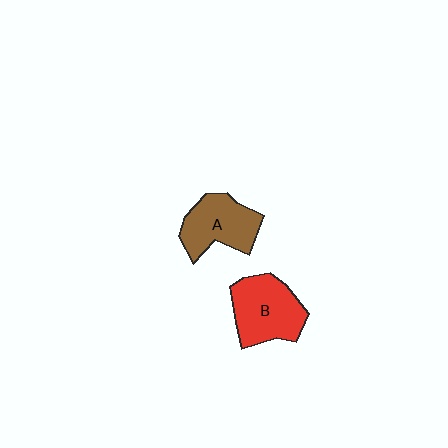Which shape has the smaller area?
Shape A (brown).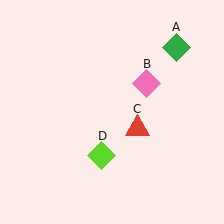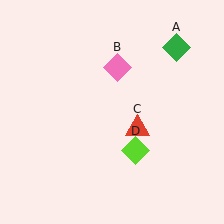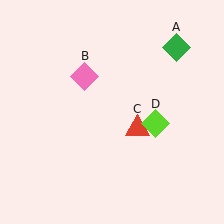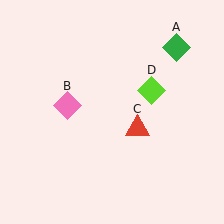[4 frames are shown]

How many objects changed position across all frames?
2 objects changed position: pink diamond (object B), lime diamond (object D).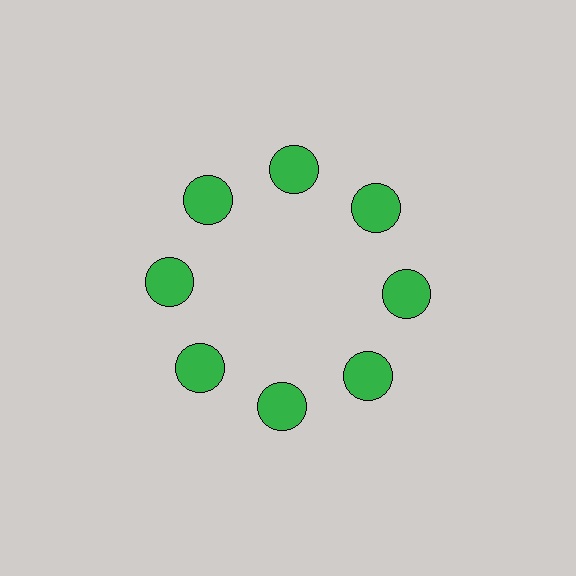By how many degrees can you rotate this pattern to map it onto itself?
The pattern maps onto itself every 45 degrees of rotation.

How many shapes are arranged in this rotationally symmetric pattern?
There are 8 shapes, arranged in 8 groups of 1.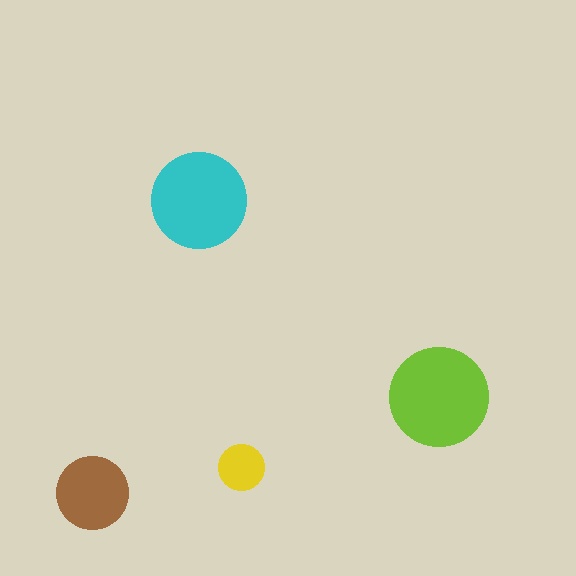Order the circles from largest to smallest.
the lime one, the cyan one, the brown one, the yellow one.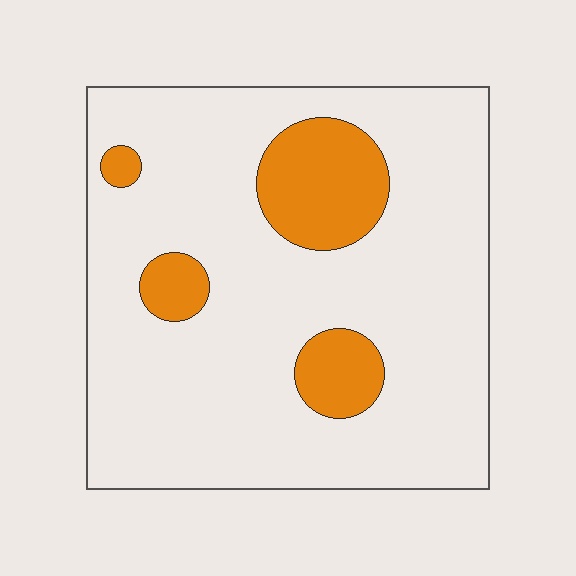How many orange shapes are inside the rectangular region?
4.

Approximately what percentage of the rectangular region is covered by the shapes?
Approximately 15%.